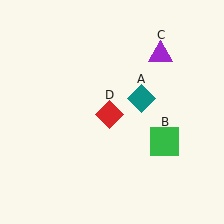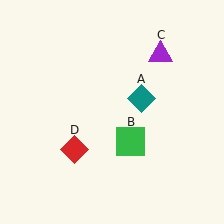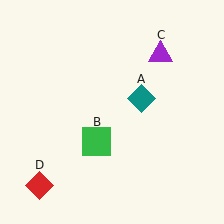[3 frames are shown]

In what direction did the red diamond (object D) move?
The red diamond (object D) moved down and to the left.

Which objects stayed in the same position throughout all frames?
Teal diamond (object A) and purple triangle (object C) remained stationary.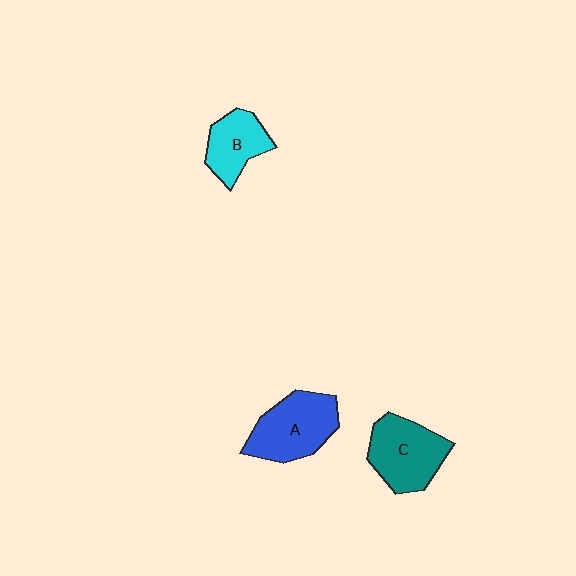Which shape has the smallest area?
Shape B (cyan).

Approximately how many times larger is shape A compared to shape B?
Approximately 1.4 times.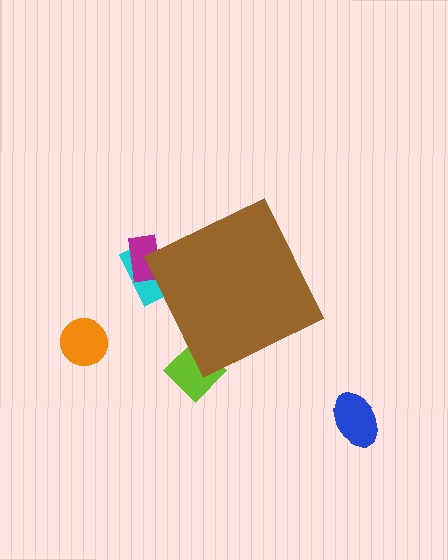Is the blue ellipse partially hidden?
No, the blue ellipse is fully visible.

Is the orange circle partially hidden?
No, the orange circle is fully visible.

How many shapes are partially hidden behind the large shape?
3 shapes are partially hidden.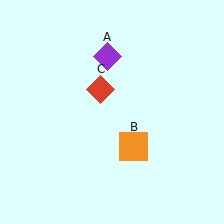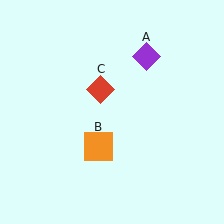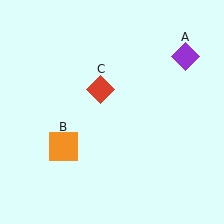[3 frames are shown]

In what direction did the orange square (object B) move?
The orange square (object B) moved left.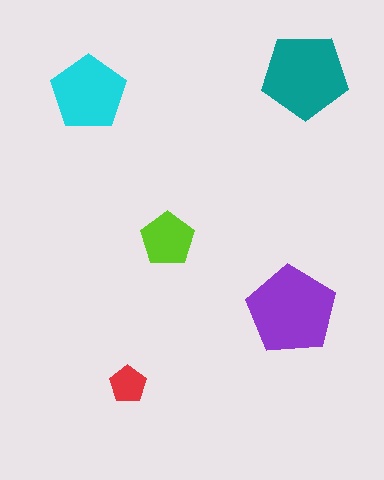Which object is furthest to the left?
The cyan pentagon is leftmost.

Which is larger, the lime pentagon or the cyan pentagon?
The cyan one.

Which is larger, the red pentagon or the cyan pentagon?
The cyan one.